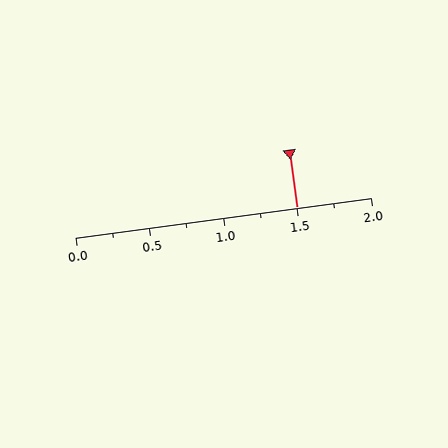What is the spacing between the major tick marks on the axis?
The major ticks are spaced 0.5 apart.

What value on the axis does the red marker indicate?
The marker indicates approximately 1.5.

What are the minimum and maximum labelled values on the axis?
The axis runs from 0.0 to 2.0.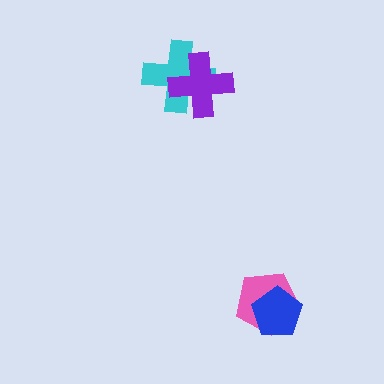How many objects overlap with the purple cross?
1 object overlaps with the purple cross.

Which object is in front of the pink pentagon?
The blue pentagon is in front of the pink pentagon.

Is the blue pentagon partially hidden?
No, no other shape covers it.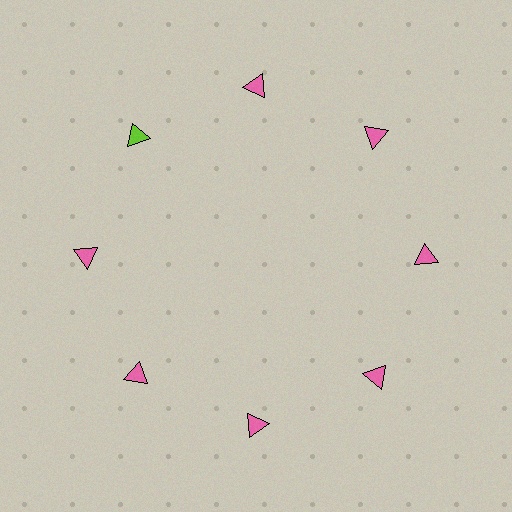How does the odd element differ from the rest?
It has a different color: lime instead of pink.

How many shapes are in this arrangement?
There are 8 shapes arranged in a ring pattern.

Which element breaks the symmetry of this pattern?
The lime triangle at roughly the 10 o'clock position breaks the symmetry. All other shapes are pink triangles.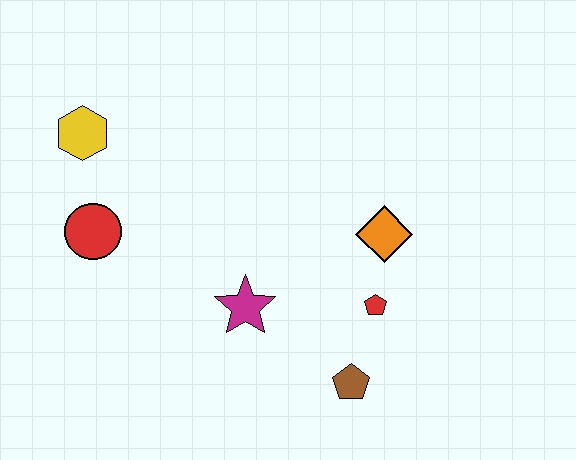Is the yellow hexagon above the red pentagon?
Yes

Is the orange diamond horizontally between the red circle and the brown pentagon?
No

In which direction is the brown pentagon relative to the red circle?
The brown pentagon is to the right of the red circle.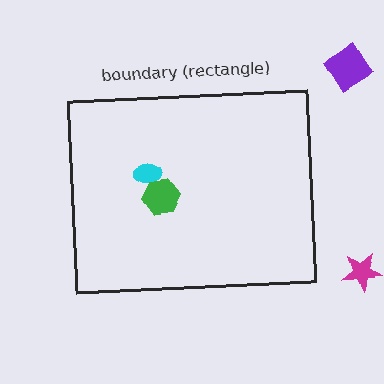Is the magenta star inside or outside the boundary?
Outside.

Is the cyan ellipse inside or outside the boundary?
Inside.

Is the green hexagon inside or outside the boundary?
Inside.